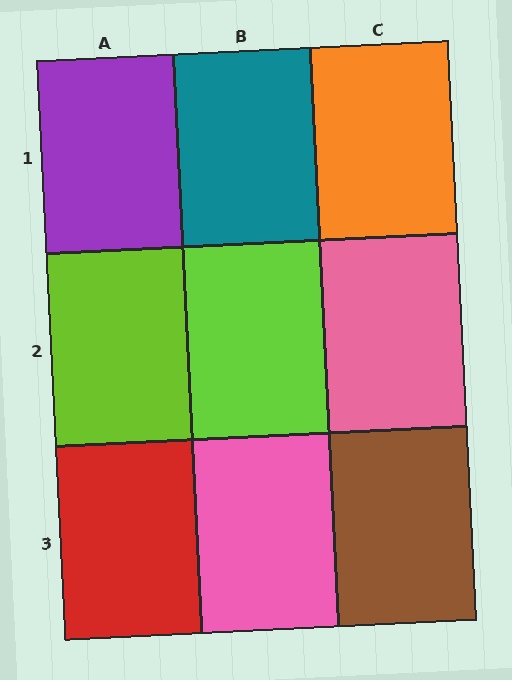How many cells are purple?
1 cell is purple.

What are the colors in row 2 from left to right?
Lime, lime, pink.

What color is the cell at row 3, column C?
Brown.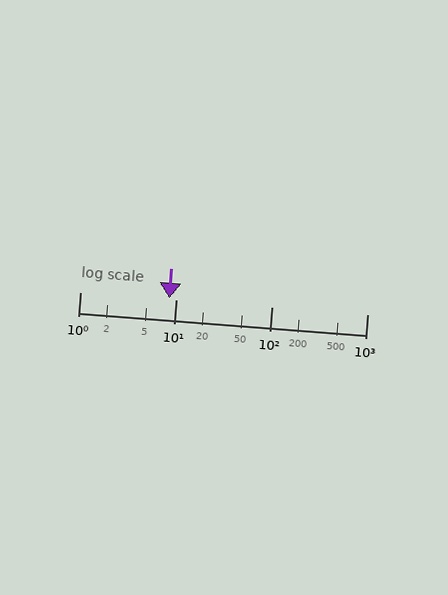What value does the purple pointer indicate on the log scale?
The pointer indicates approximately 8.6.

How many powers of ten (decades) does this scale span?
The scale spans 3 decades, from 1 to 1000.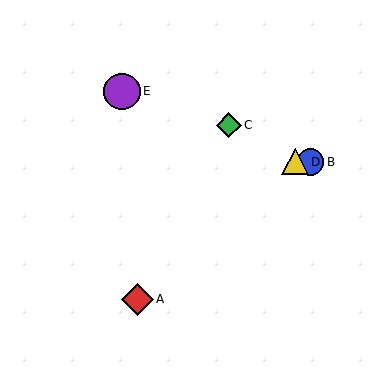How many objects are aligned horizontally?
2 objects (B, D) are aligned horizontally.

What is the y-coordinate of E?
Object E is at y≈91.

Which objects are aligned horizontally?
Objects B, D are aligned horizontally.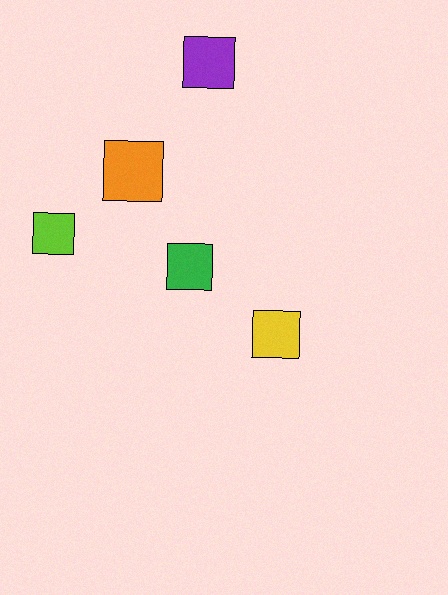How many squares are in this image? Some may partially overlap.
There are 5 squares.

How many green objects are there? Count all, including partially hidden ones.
There is 1 green object.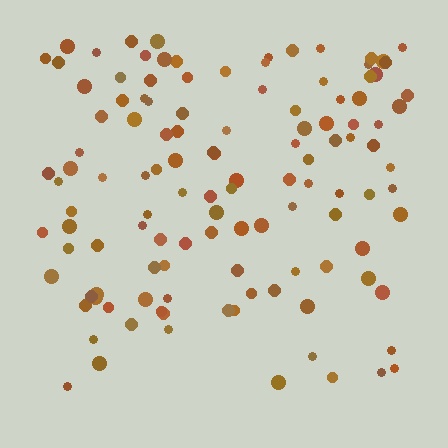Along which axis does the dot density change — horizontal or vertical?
Vertical.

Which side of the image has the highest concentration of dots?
The top.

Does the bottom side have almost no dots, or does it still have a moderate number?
Still a moderate number, just noticeably fewer than the top.